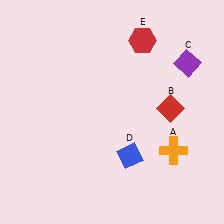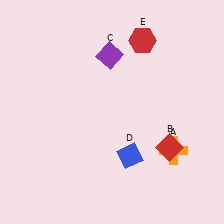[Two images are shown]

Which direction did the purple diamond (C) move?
The purple diamond (C) moved left.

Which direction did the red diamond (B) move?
The red diamond (B) moved down.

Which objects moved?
The objects that moved are: the red diamond (B), the purple diamond (C).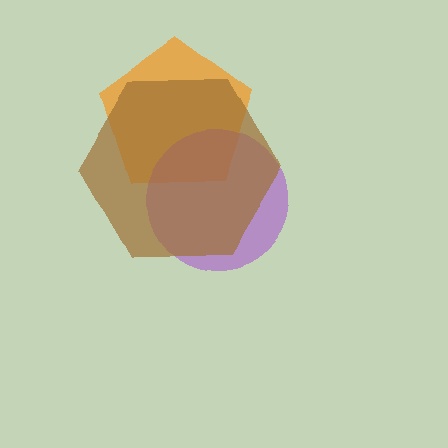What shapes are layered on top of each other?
The layered shapes are: an orange pentagon, a purple circle, a brown hexagon.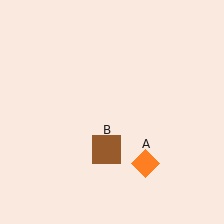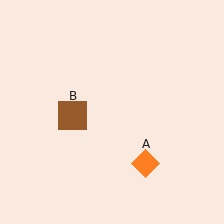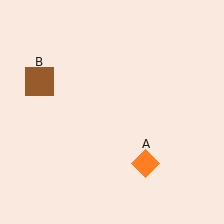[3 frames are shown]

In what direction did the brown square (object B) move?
The brown square (object B) moved up and to the left.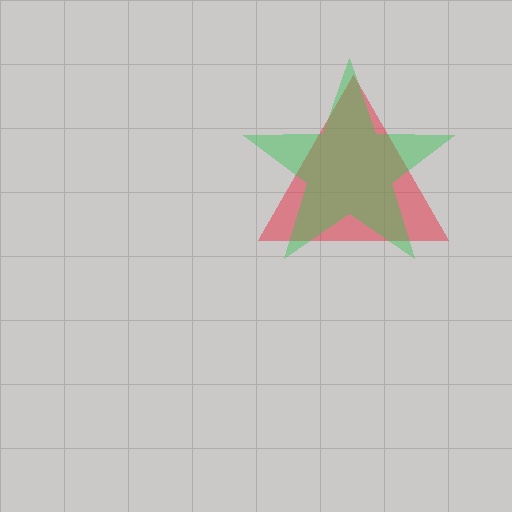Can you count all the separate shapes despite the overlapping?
Yes, there are 2 separate shapes.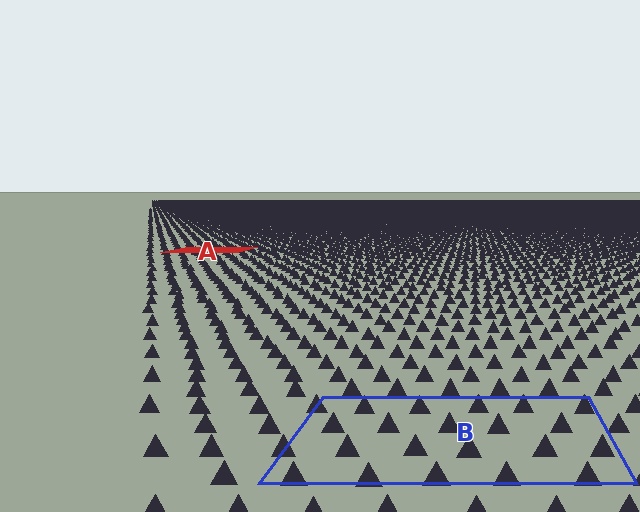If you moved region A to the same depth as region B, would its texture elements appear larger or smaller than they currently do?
They would appear larger. At a closer depth, the same texture elements are projected at a bigger on-screen size.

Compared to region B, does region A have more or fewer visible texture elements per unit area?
Region A has more texture elements per unit area — they are packed more densely because it is farther away.